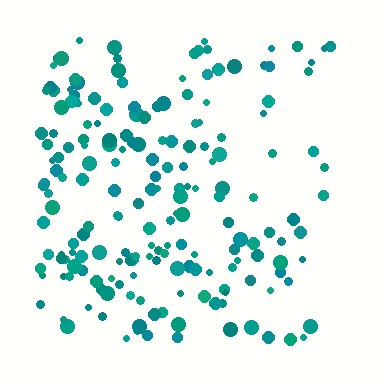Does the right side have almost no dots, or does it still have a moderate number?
Still a moderate number, just noticeably fewer than the left.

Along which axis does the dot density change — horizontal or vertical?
Horizontal.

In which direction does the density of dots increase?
From right to left, with the left side densest.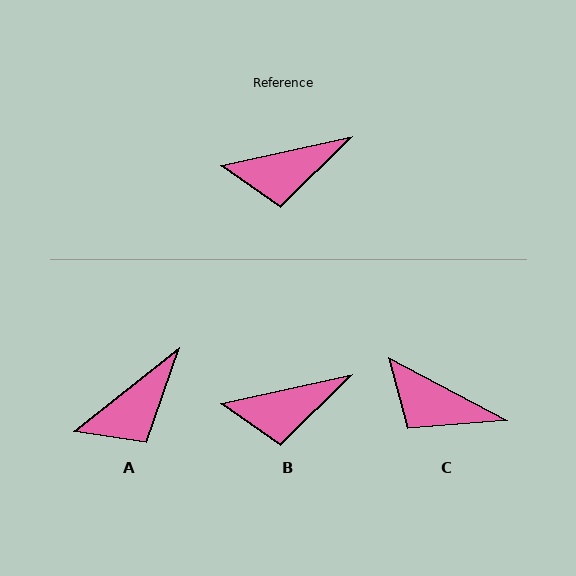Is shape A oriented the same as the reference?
No, it is off by about 26 degrees.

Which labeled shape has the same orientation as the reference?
B.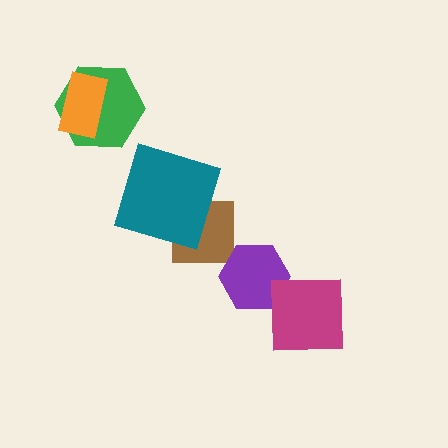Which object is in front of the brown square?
The teal square is in front of the brown square.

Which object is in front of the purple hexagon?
The magenta square is in front of the purple hexagon.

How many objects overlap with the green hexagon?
1 object overlaps with the green hexagon.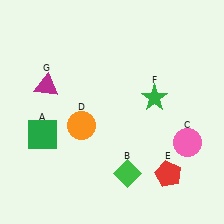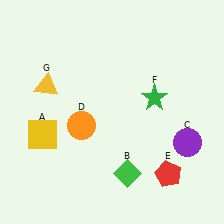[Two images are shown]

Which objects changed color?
A changed from green to yellow. C changed from pink to purple. G changed from magenta to yellow.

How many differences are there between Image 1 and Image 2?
There are 3 differences between the two images.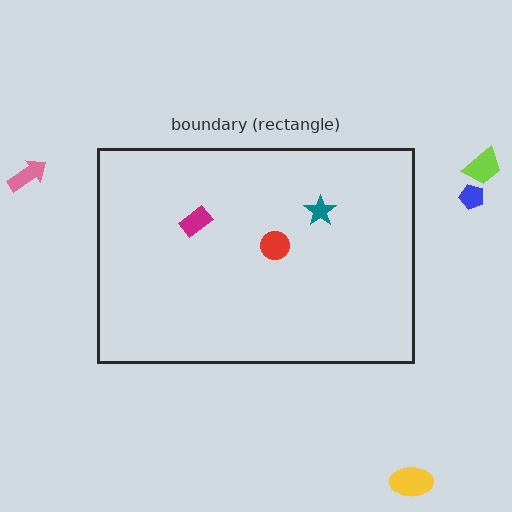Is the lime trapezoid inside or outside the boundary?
Outside.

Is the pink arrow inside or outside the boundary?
Outside.